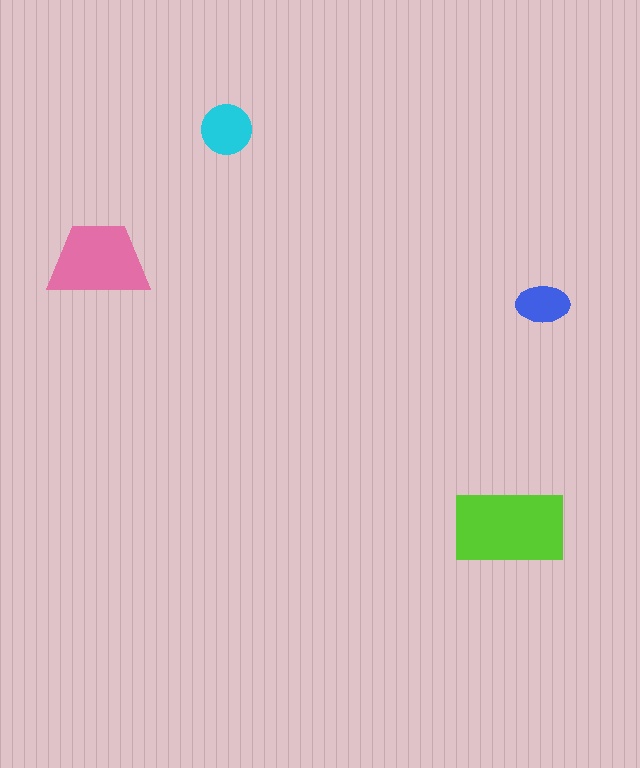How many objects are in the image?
There are 4 objects in the image.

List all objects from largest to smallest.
The lime rectangle, the pink trapezoid, the cyan circle, the blue ellipse.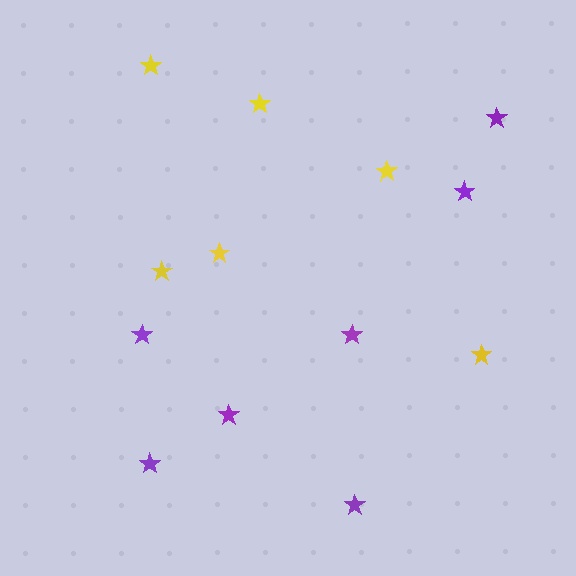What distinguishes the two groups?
There are 2 groups: one group of yellow stars (6) and one group of purple stars (7).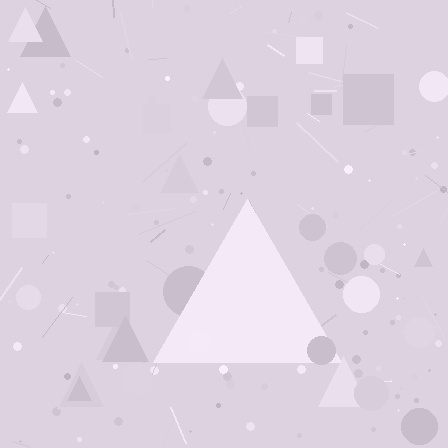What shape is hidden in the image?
A triangle is hidden in the image.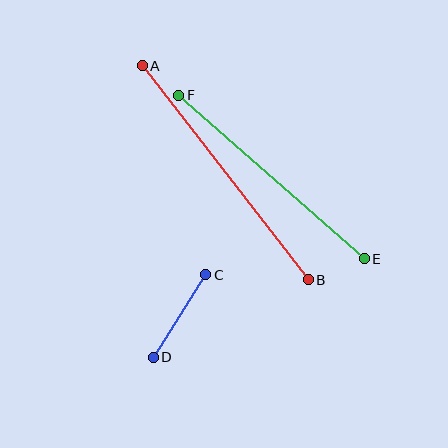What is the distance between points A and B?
The distance is approximately 271 pixels.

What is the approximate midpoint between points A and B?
The midpoint is at approximately (225, 173) pixels.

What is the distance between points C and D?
The distance is approximately 98 pixels.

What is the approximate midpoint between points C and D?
The midpoint is at approximately (179, 316) pixels.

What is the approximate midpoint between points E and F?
The midpoint is at approximately (271, 177) pixels.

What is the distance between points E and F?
The distance is approximately 247 pixels.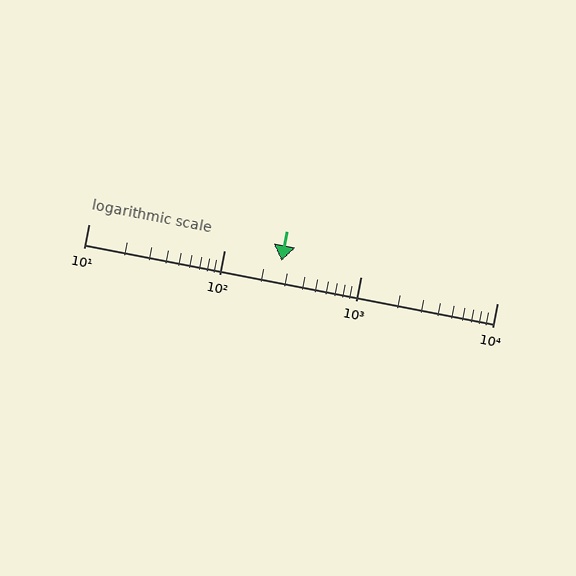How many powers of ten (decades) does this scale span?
The scale spans 3 decades, from 10 to 10000.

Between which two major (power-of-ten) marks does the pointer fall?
The pointer is between 100 and 1000.